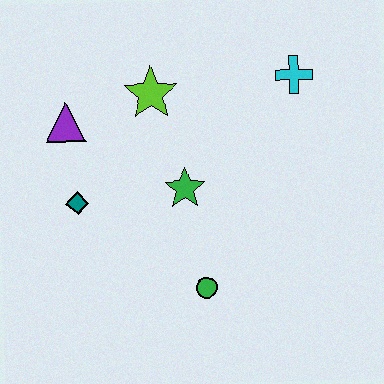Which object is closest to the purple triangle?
The teal diamond is closest to the purple triangle.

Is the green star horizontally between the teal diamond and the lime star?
No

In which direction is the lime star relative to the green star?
The lime star is above the green star.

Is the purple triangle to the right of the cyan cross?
No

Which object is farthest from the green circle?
The cyan cross is farthest from the green circle.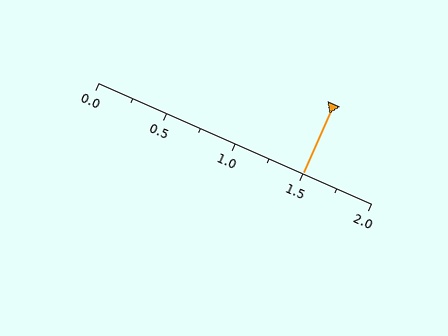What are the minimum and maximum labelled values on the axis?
The axis runs from 0.0 to 2.0.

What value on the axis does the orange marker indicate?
The marker indicates approximately 1.5.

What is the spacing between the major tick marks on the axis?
The major ticks are spaced 0.5 apart.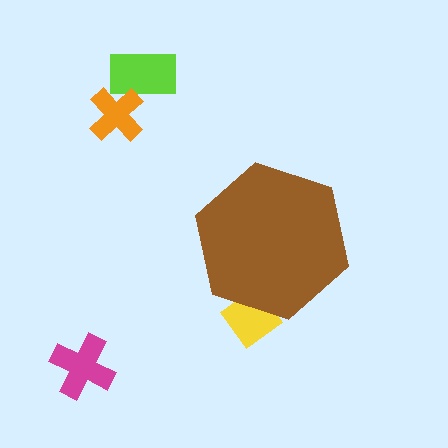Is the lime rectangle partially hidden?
No, the lime rectangle is fully visible.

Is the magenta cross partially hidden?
No, the magenta cross is fully visible.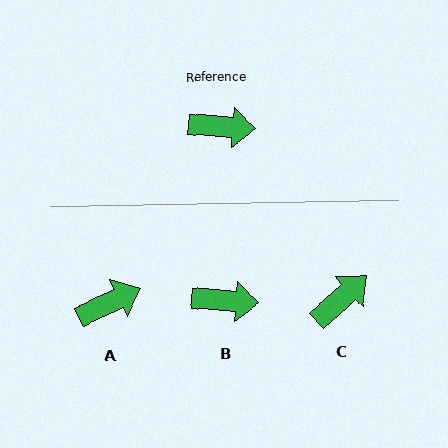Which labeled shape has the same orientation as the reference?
B.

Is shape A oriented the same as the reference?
No, it is off by about 30 degrees.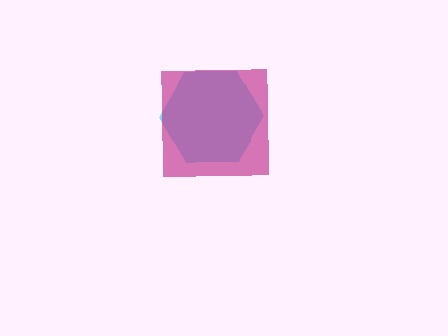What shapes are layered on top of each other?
The layered shapes are: a cyan hexagon, a magenta square.